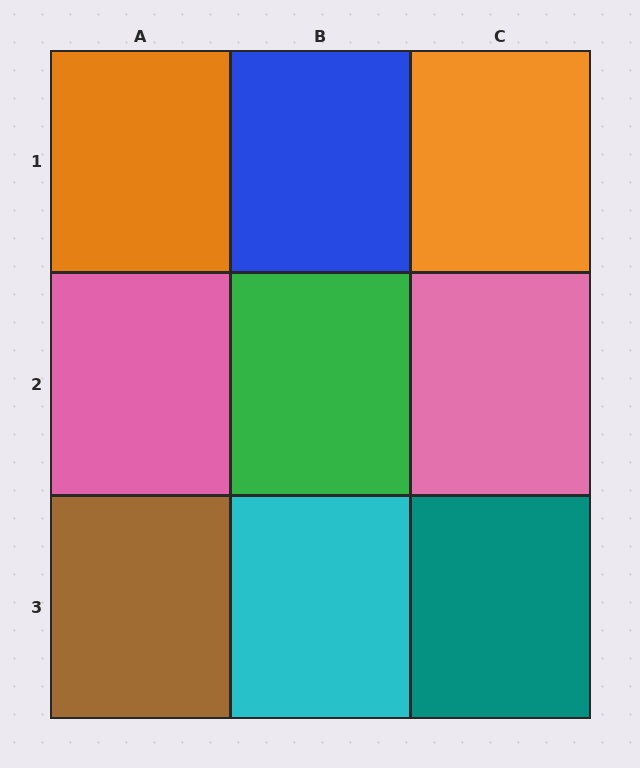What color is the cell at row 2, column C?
Pink.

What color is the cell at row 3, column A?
Brown.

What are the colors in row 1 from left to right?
Orange, blue, orange.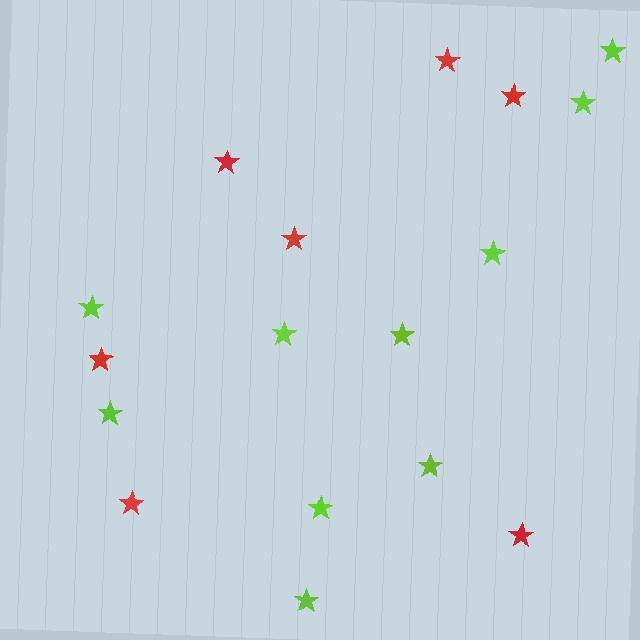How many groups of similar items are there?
There are 2 groups: one group of lime stars (10) and one group of red stars (7).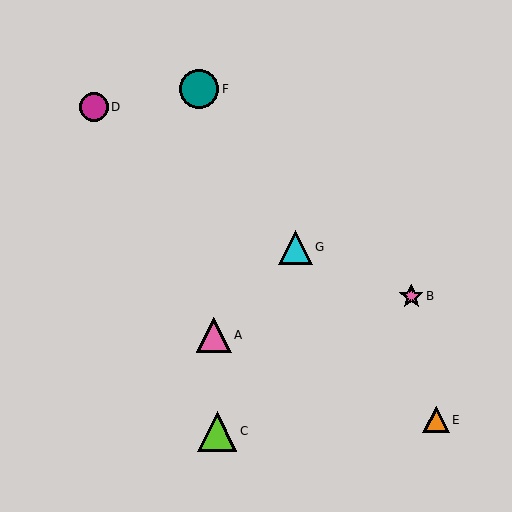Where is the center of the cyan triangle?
The center of the cyan triangle is at (296, 247).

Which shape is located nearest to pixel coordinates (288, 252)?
The cyan triangle (labeled G) at (296, 247) is nearest to that location.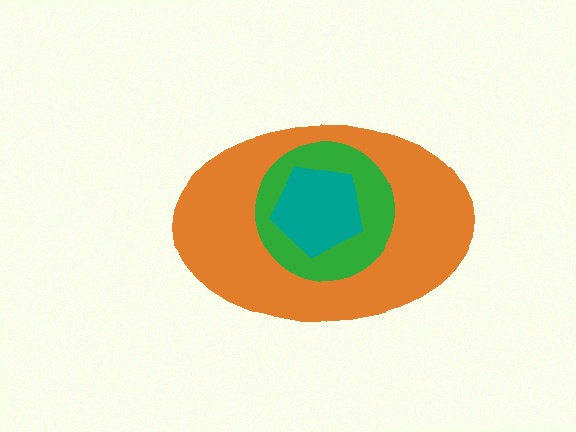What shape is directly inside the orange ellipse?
The green circle.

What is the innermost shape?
The teal pentagon.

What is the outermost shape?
The orange ellipse.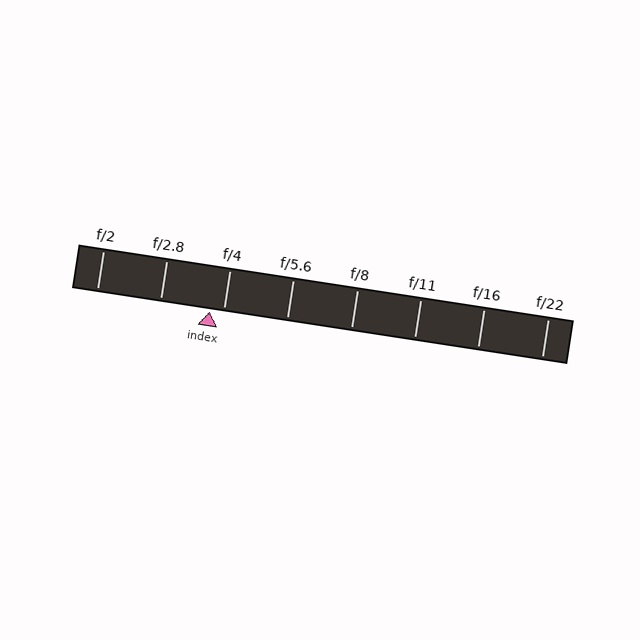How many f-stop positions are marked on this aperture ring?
There are 8 f-stop positions marked.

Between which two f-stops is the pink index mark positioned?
The index mark is between f/2.8 and f/4.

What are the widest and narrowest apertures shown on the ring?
The widest aperture shown is f/2 and the narrowest is f/22.